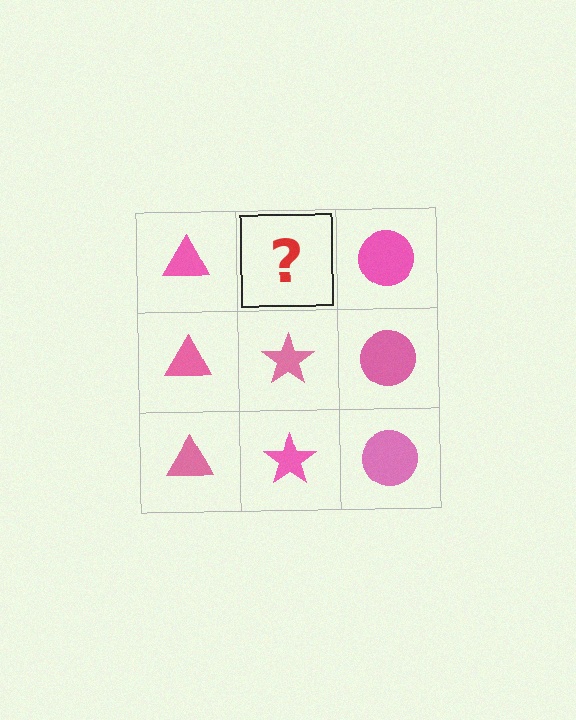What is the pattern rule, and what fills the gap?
The rule is that each column has a consistent shape. The gap should be filled with a pink star.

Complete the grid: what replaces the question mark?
The question mark should be replaced with a pink star.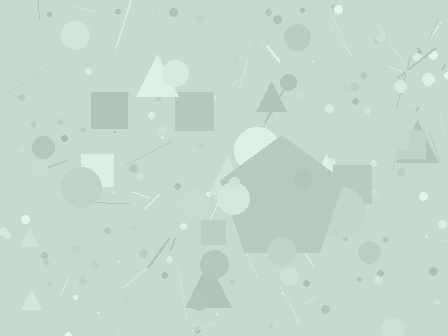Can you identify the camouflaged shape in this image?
The camouflaged shape is a pentagon.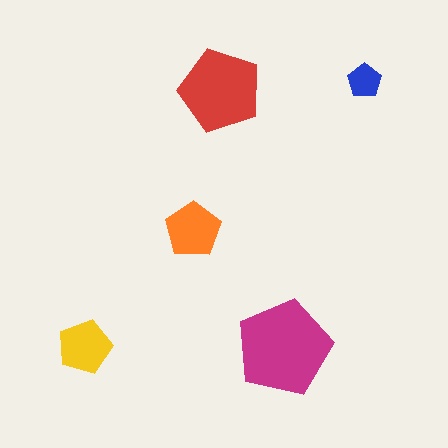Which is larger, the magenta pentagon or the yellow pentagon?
The magenta one.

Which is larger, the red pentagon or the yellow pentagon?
The red one.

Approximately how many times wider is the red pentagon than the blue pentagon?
About 2.5 times wider.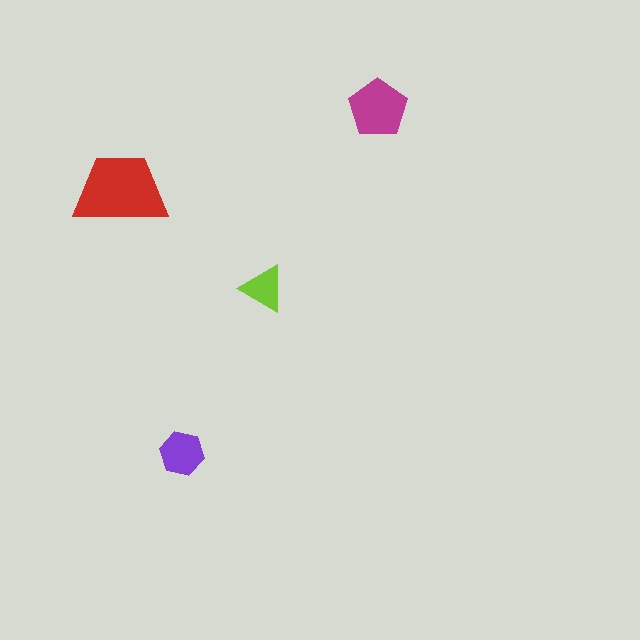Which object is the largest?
The red trapezoid.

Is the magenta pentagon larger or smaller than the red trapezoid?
Smaller.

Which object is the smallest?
The lime triangle.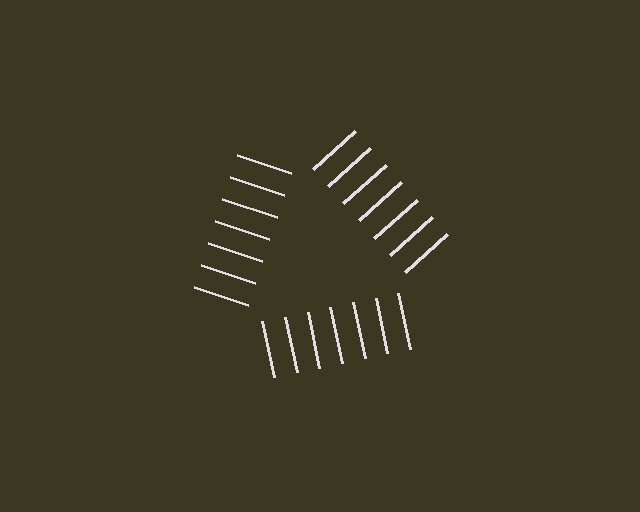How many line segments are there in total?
21 — 7 along each of the 3 edges.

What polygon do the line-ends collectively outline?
An illusory triangle — the line segments terminate on its edges but no continuous stroke is drawn.